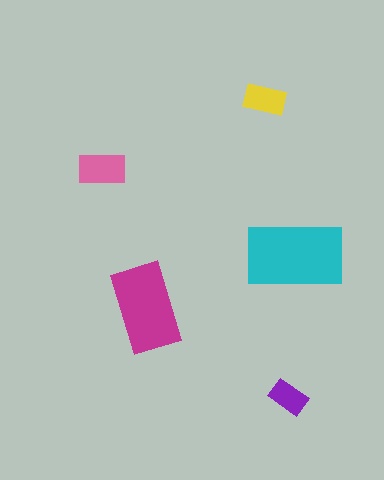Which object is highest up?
The yellow rectangle is topmost.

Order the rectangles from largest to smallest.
the cyan one, the magenta one, the pink one, the yellow one, the purple one.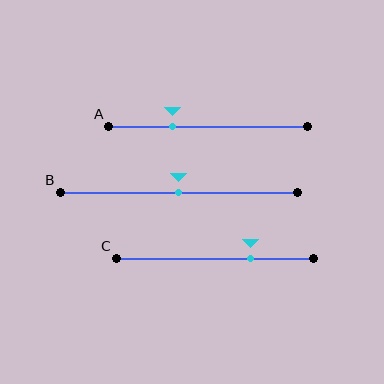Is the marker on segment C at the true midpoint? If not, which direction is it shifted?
No, the marker on segment C is shifted to the right by about 18% of the segment length.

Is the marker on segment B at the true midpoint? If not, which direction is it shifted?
Yes, the marker on segment B is at the true midpoint.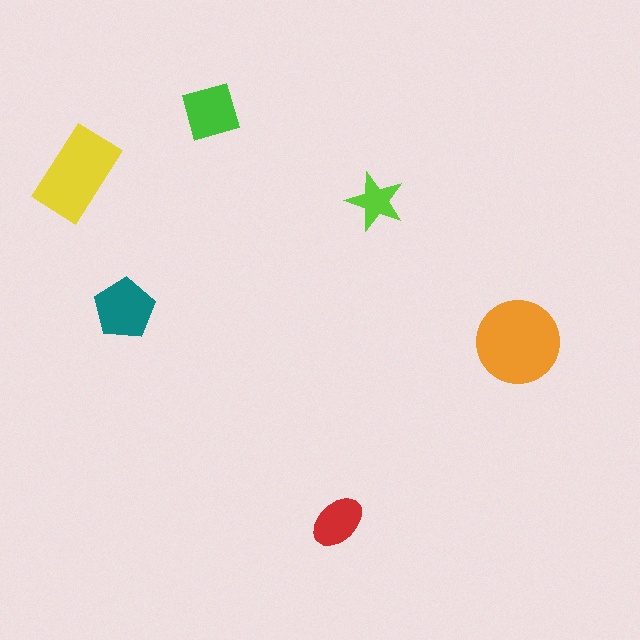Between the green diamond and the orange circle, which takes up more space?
The orange circle.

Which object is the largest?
The orange circle.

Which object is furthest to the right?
The orange circle is rightmost.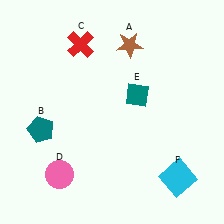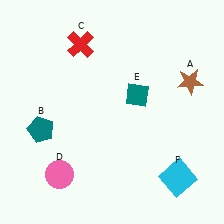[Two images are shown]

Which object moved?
The brown star (A) moved right.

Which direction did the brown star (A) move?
The brown star (A) moved right.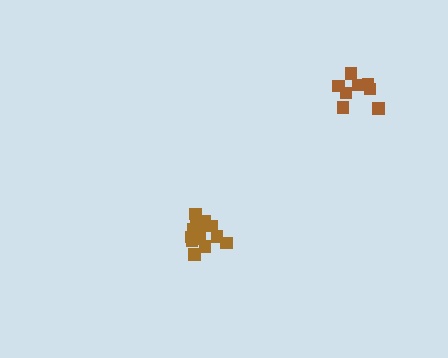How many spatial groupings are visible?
There are 2 spatial groupings.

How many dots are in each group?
Group 1: 8 dots, Group 2: 13 dots (21 total).